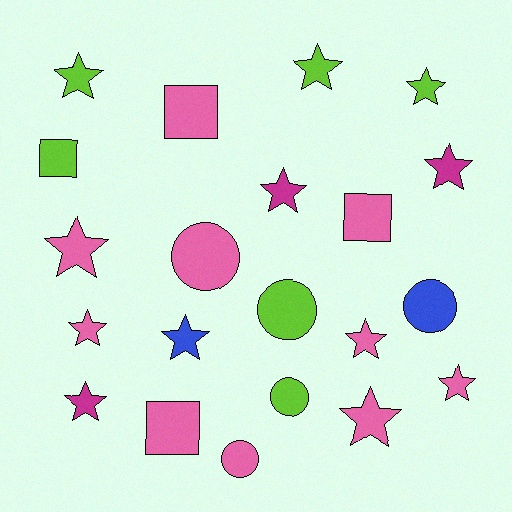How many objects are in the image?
There are 21 objects.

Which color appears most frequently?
Pink, with 10 objects.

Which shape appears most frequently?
Star, with 12 objects.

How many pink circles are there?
There are 2 pink circles.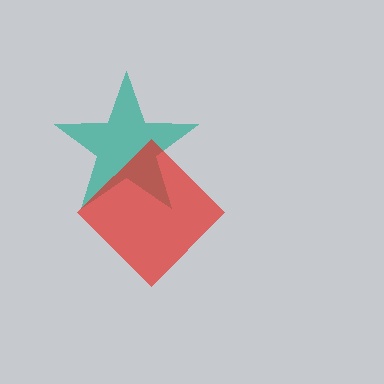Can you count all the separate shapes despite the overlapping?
Yes, there are 2 separate shapes.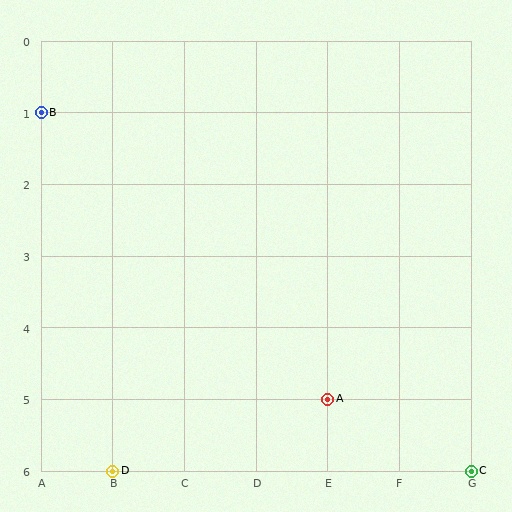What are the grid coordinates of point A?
Point A is at grid coordinates (E, 5).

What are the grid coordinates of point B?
Point B is at grid coordinates (A, 1).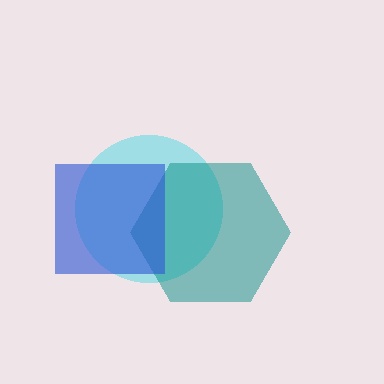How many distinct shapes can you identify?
There are 3 distinct shapes: a cyan circle, a teal hexagon, a blue square.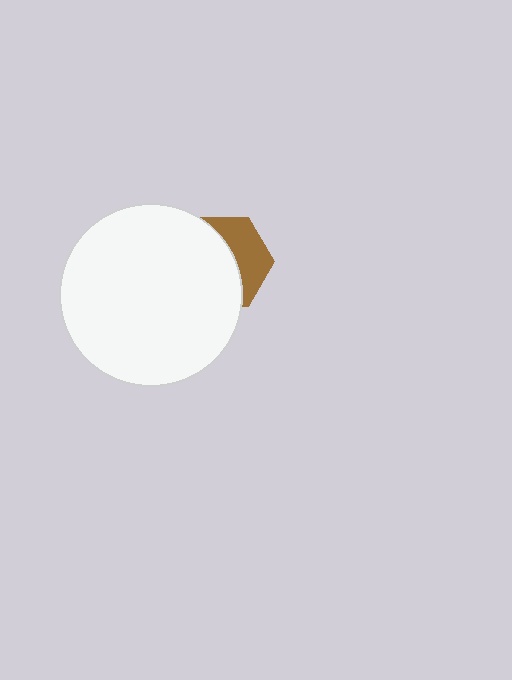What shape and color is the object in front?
The object in front is a white circle.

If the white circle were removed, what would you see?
You would see the complete brown hexagon.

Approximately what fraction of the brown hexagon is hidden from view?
Roughly 62% of the brown hexagon is hidden behind the white circle.